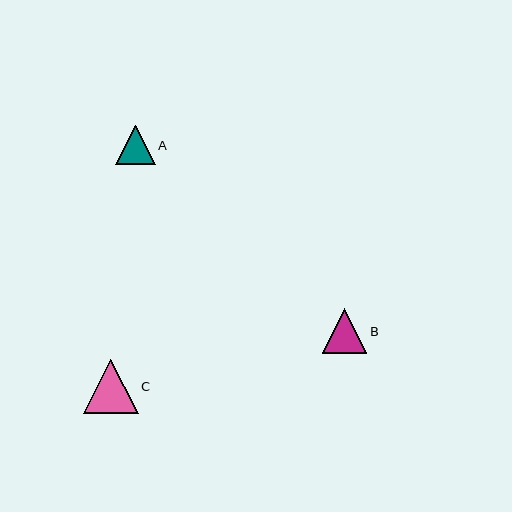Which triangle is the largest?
Triangle C is the largest with a size of approximately 54 pixels.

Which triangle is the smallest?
Triangle A is the smallest with a size of approximately 39 pixels.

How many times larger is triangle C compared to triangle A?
Triangle C is approximately 1.4 times the size of triangle A.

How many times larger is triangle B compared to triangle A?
Triangle B is approximately 1.1 times the size of triangle A.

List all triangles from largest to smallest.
From largest to smallest: C, B, A.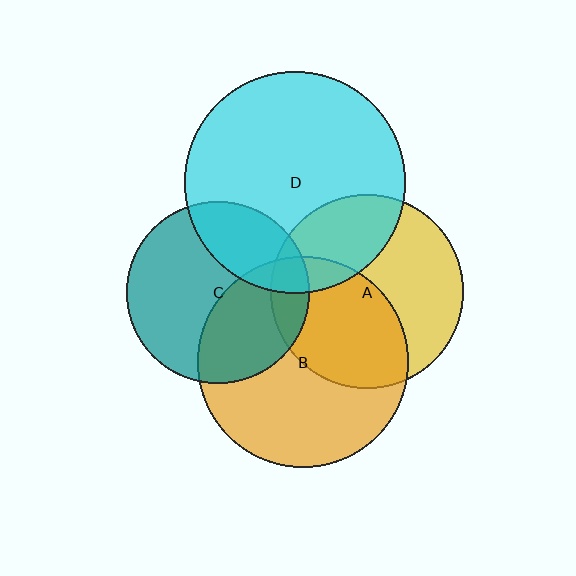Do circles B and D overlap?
Yes.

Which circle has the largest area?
Circle D (cyan).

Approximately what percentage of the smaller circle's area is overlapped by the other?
Approximately 10%.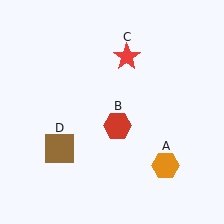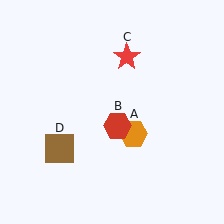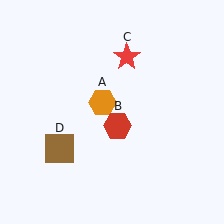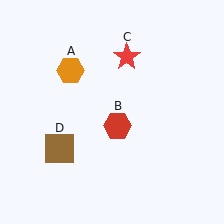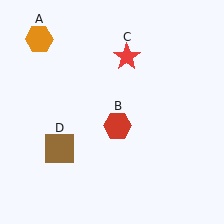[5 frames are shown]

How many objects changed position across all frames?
1 object changed position: orange hexagon (object A).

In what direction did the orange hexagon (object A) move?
The orange hexagon (object A) moved up and to the left.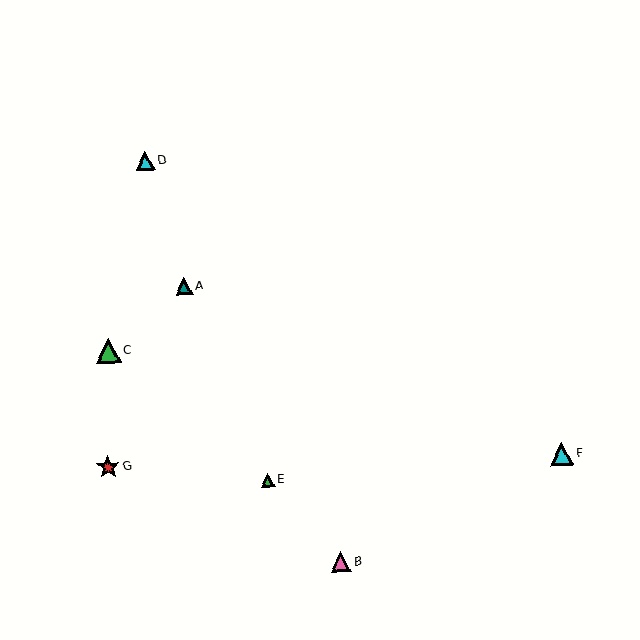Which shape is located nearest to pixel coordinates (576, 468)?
The cyan triangle (labeled F) at (562, 454) is nearest to that location.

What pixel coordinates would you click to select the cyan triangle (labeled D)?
Click at (145, 161) to select the cyan triangle D.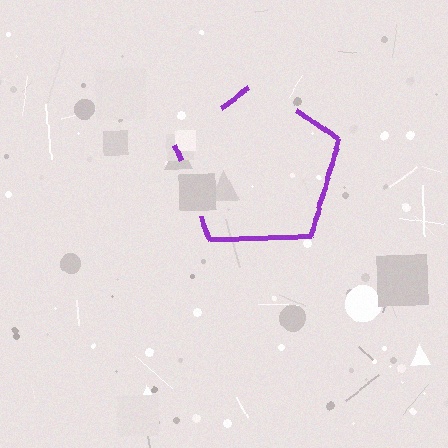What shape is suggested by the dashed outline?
The dashed outline suggests a pentagon.